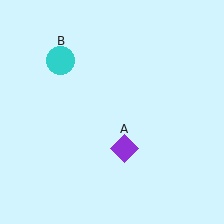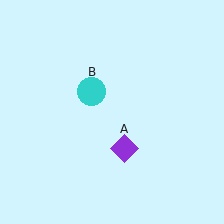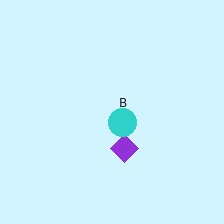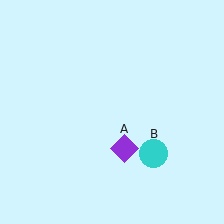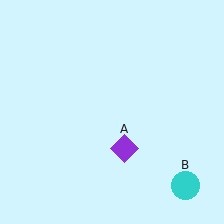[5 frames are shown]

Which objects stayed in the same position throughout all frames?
Purple diamond (object A) remained stationary.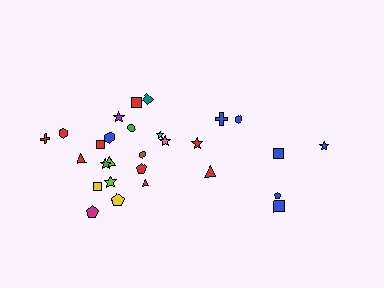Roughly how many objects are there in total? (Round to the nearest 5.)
Roughly 30 objects in total.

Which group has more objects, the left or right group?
The left group.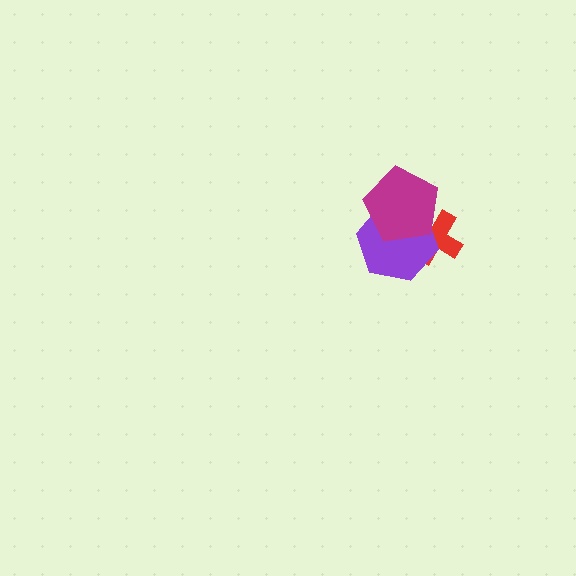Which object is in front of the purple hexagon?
The magenta pentagon is in front of the purple hexagon.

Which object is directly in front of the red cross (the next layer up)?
The purple hexagon is directly in front of the red cross.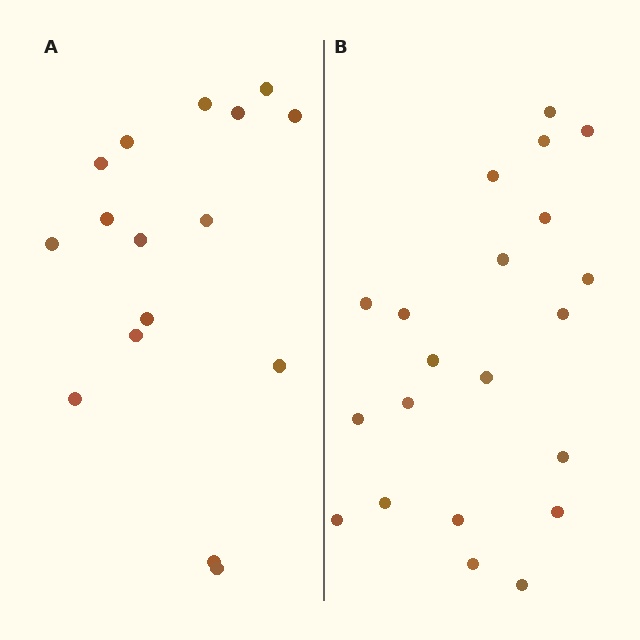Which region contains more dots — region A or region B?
Region B (the right region) has more dots.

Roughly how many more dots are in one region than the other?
Region B has about 5 more dots than region A.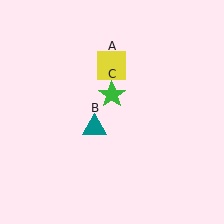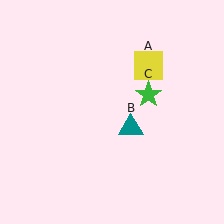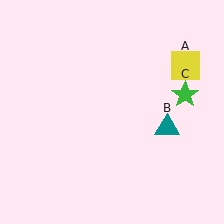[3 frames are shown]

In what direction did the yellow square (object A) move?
The yellow square (object A) moved right.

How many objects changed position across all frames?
3 objects changed position: yellow square (object A), teal triangle (object B), green star (object C).